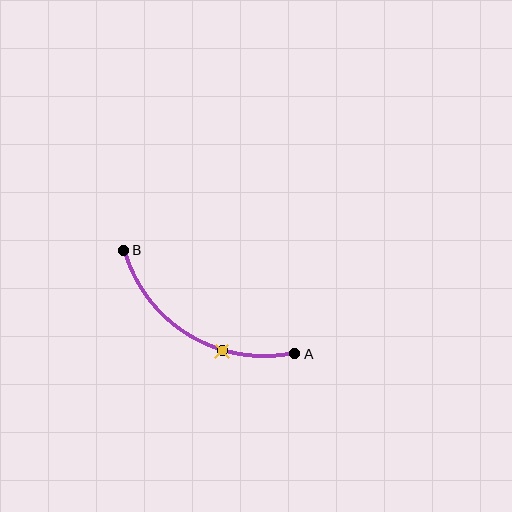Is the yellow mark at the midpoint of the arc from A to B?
No. The yellow mark lies on the arc but is closer to endpoint A. The arc midpoint would be at the point on the curve equidistant along the arc from both A and B.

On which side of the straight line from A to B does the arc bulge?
The arc bulges below the straight line connecting A and B.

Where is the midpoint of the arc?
The arc midpoint is the point on the curve farthest from the straight line joining A and B. It sits below that line.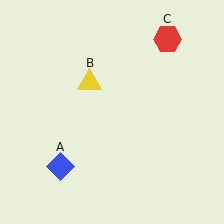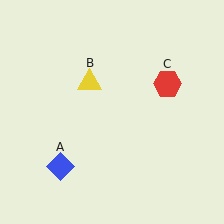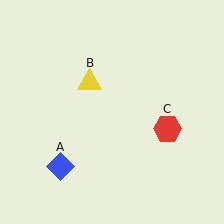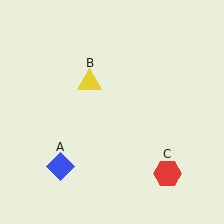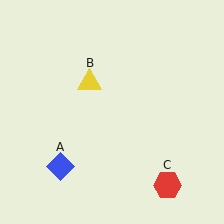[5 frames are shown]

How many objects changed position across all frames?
1 object changed position: red hexagon (object C).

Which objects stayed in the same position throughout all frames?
Blue diamond (object A) and yellow triangle (object B) remained stationary.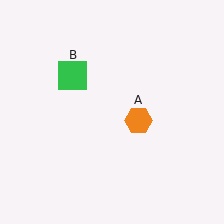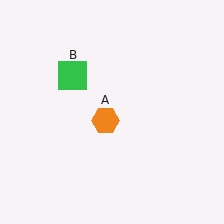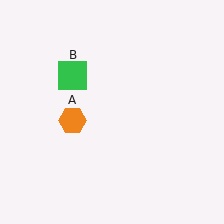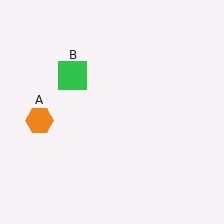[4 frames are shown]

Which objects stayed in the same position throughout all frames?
Green square (object B) remained stationary.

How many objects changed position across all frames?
1 object changed position: orange hexagon (object A).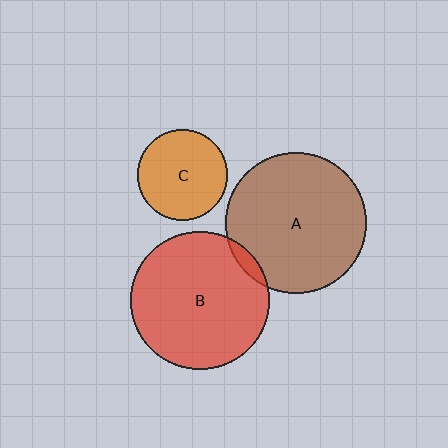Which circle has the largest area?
Circle A (brown).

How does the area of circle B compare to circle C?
Approximately 2.3 times.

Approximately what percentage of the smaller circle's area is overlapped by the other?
Approximately 5%.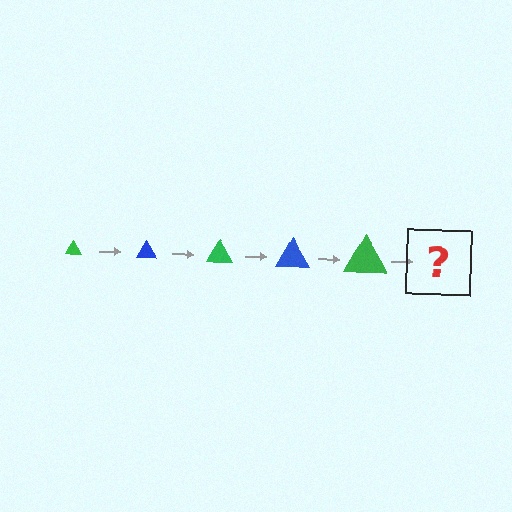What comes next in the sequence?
The next element should be a blue triangle, larger than the previous one.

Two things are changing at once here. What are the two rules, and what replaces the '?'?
The two rules are that the triangle grows larger each step and the color cycles through green and blue. The '?' should be a blue triangle, larger than the previous one.